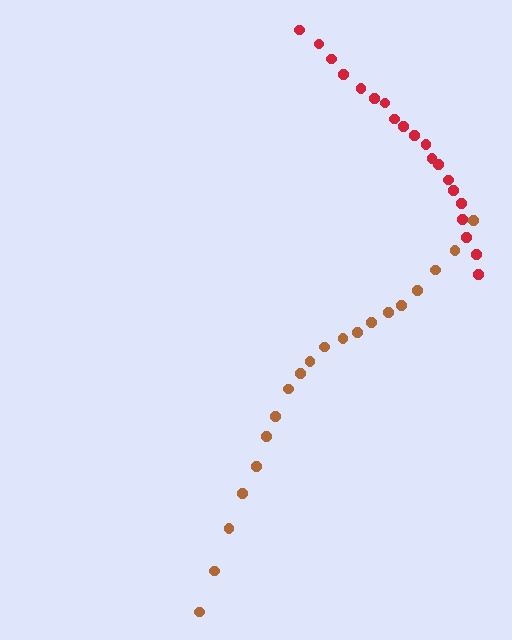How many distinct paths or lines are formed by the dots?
There are 2 distinct paths.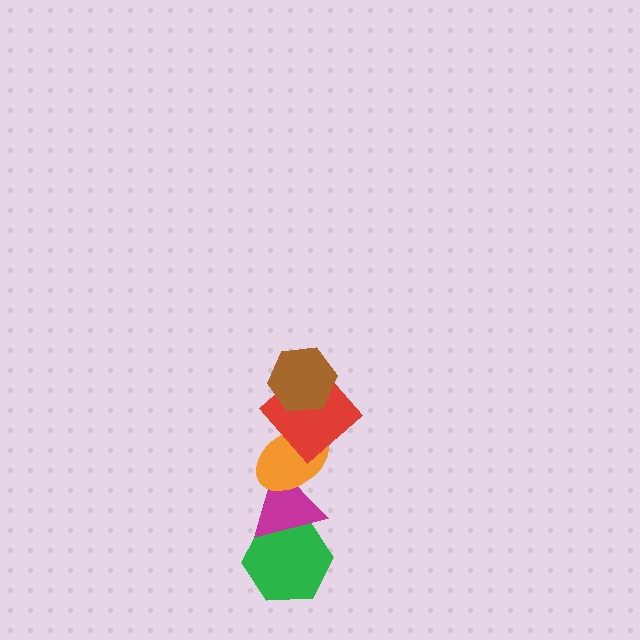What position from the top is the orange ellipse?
The orange ellipse is 3rd from the top.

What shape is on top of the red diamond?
The brown hexagon is on top of the red diamond.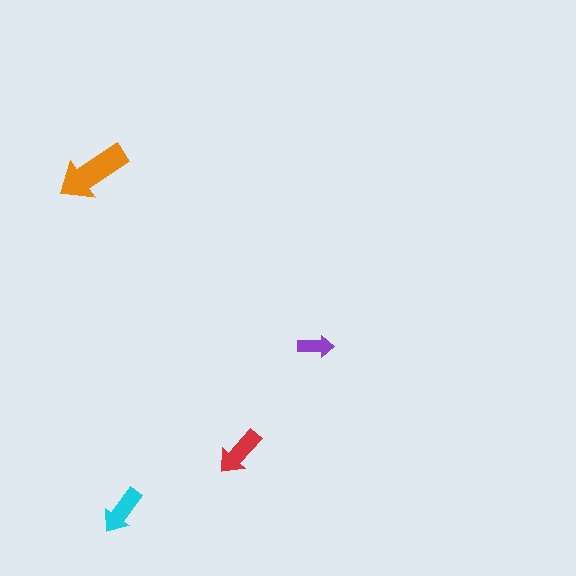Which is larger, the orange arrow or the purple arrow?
The orange one.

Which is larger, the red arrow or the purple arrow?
The red one.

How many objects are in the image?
There are 4 objects in the image.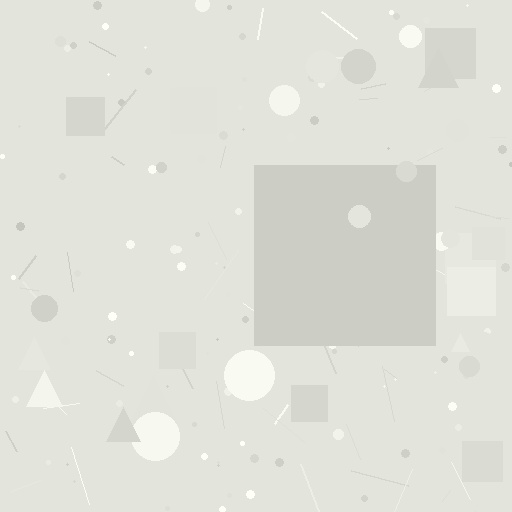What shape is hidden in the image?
A square is hidden in the image.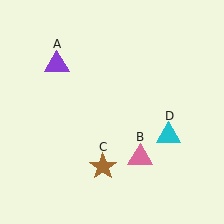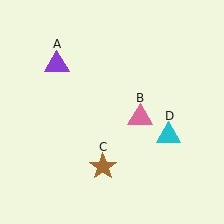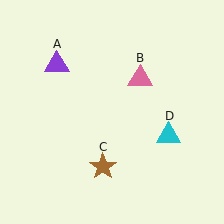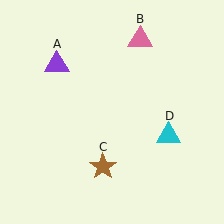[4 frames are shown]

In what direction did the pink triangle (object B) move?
The pink triangle (object B) moved up.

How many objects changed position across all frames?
1 object changed position: pink triangle (object B).